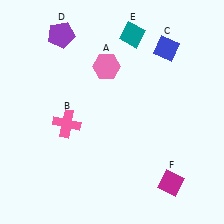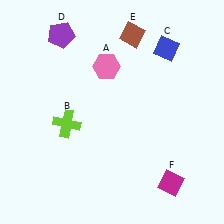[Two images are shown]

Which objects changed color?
B changed from pink to lime. E changed from teal to brown.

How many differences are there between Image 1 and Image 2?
There are 2 differences between the two images.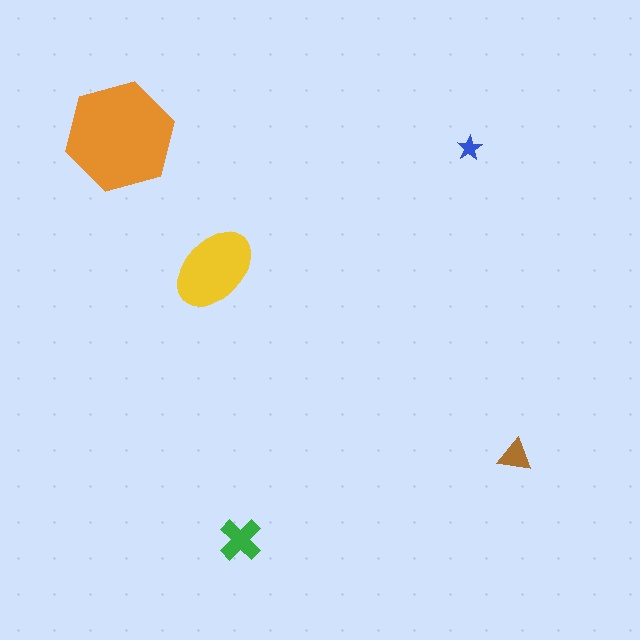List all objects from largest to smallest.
The orange hexagon, the yellow ellipse, the green cross, the brown triangle, the blue star.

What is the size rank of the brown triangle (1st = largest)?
4th.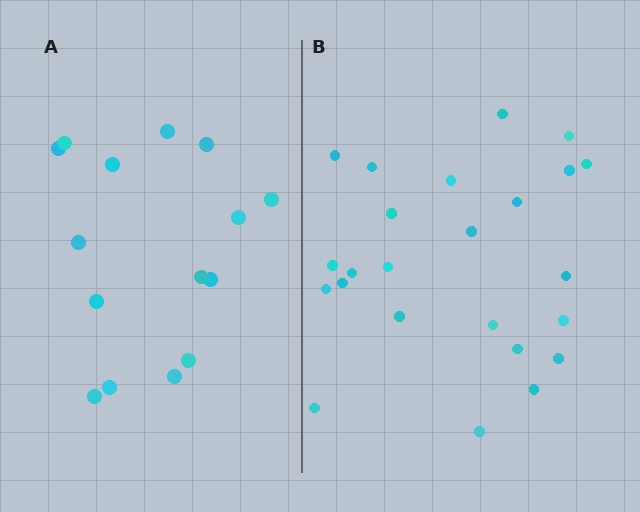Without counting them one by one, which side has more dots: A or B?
Region B (the right region) has more dots.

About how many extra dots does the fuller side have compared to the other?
Region B has roughly 8 or so more dots than region A.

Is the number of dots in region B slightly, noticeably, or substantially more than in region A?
Region B has substantially more. The ratio is roughly 1.6 to 1.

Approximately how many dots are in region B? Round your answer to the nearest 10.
About 20 dots. (The exact count is 24, which rounds to 20.)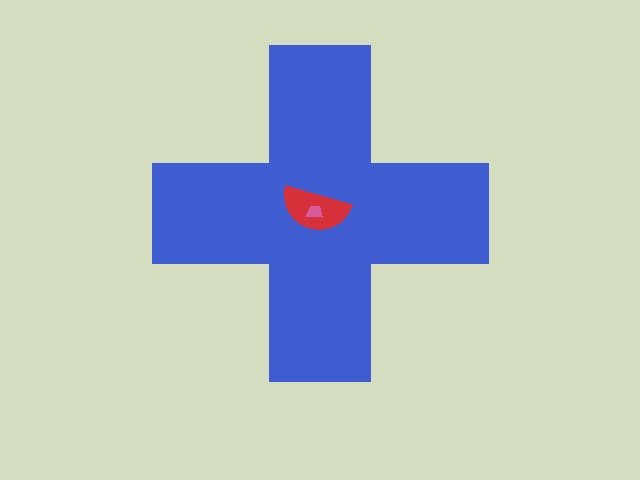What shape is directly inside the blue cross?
The red semicircle.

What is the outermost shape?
The blue cross.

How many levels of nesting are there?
3.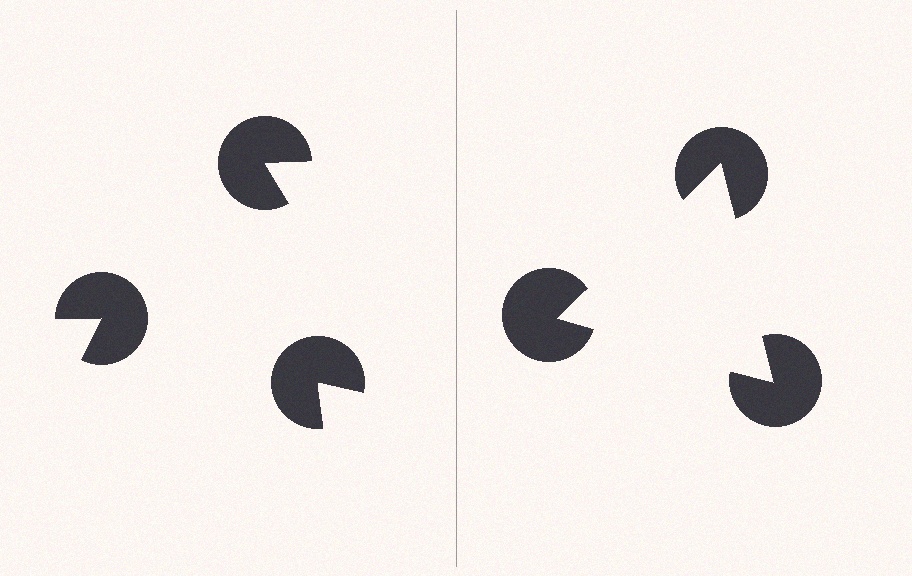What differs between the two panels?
The pac-man discs are positioned identically on both sides; only the wedge orientations differ. On the right they align to a triangle; on the left they are misaligned.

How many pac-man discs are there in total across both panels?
6 — 3 on each side.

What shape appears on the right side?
An illusory triangle.